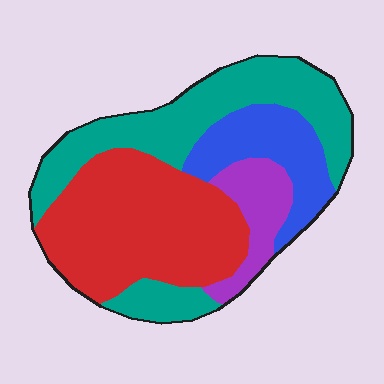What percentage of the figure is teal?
Teal takes up about one third (1/3) of the figure.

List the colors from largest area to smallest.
From largest to smallest: red, teal, blue, purple.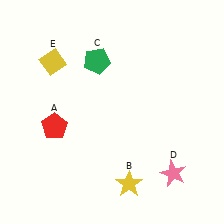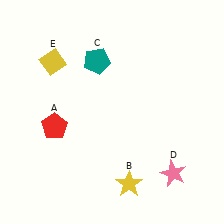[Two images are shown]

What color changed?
The pentagon (C) changed from green in Image 1 to teal in Image 2.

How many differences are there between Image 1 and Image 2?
There is 1 difference between the two images.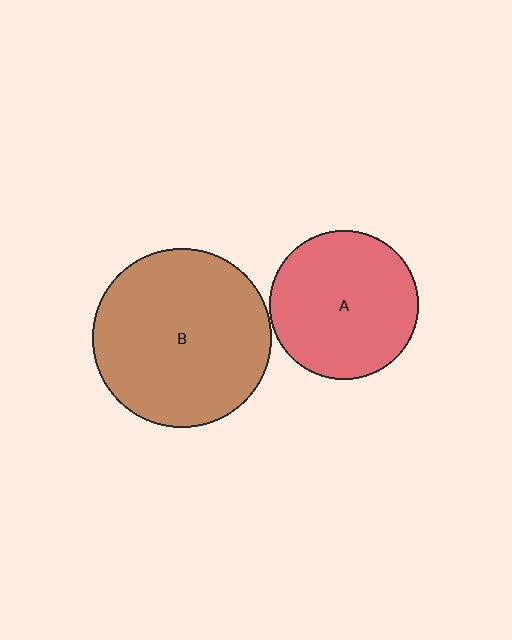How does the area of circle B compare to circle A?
Approximately 1.4 times.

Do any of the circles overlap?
No, none of the circles overlap.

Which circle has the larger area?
Circle B (brown).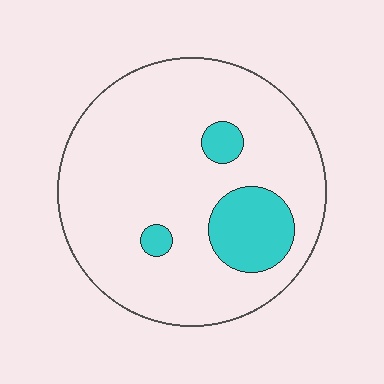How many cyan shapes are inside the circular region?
3.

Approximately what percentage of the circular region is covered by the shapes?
Approximately 15%.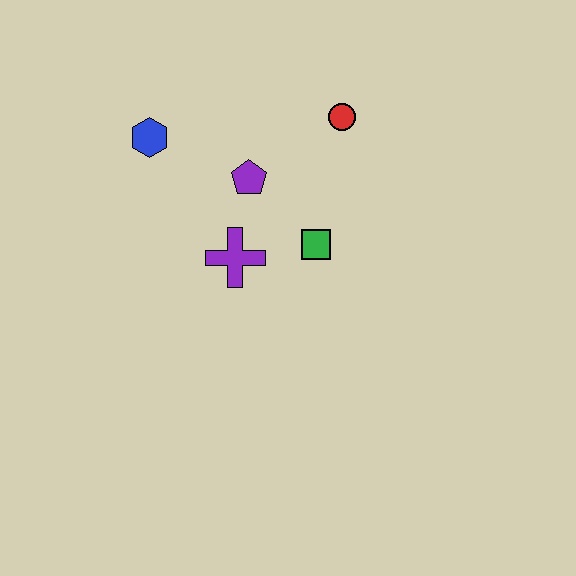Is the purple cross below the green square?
Yes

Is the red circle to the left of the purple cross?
No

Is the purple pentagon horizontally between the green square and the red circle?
No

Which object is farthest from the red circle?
The blue hexagon is farthest from the red circle.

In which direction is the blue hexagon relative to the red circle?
The blue hexagon is to the left of the red circle.